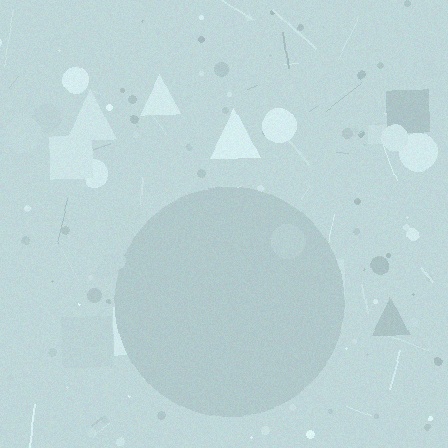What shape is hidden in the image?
A circle is hidden in the image.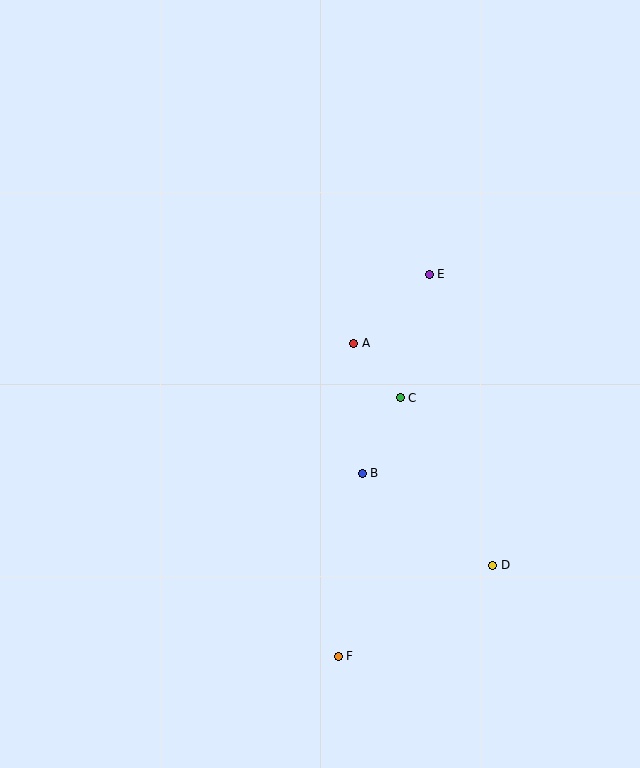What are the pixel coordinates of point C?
Point C is at (400, 398).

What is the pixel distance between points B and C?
The distance between B and C is 85 pixels.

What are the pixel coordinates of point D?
Point D is at (493, 565).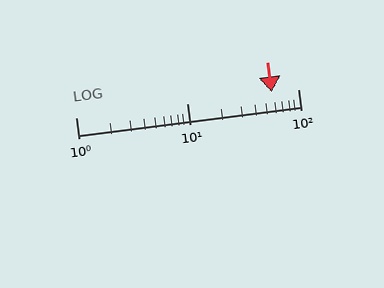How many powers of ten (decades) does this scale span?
The scale spans 2 decades, from 1 to 100.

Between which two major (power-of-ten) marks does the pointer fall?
The pointer is between 10 and 100.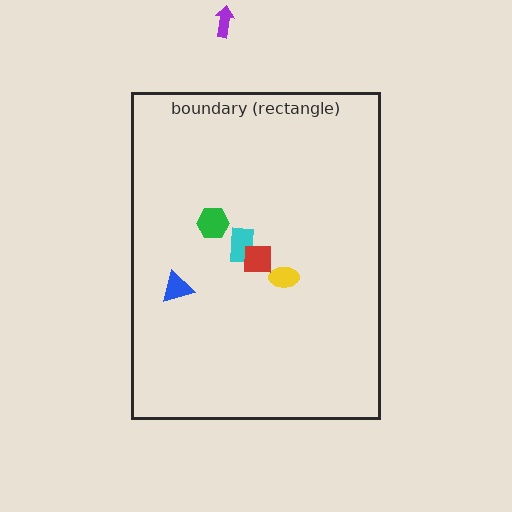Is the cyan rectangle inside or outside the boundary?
Inside.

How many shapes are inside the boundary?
5 inside, 1 outside.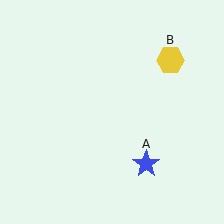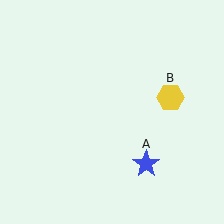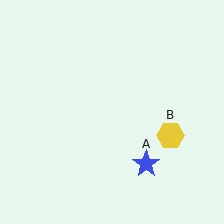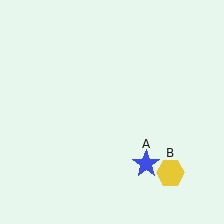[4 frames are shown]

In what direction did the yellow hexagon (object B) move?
The yellow hexagon (object B) moved down.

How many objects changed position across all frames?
1 object changed position: yellow hexagon (object B).